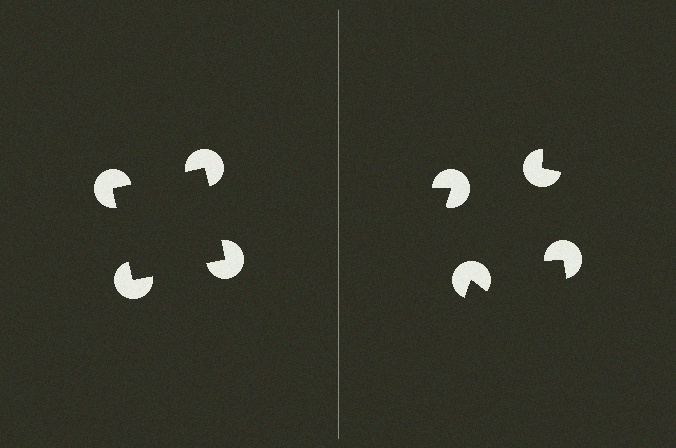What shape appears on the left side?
An illusory square.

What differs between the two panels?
The pac-man discs are positioned identically on both sides; only the wedge orientations differ. On the left they align to a square; on the right they are misaligned.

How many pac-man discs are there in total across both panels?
8 — 4 on each side.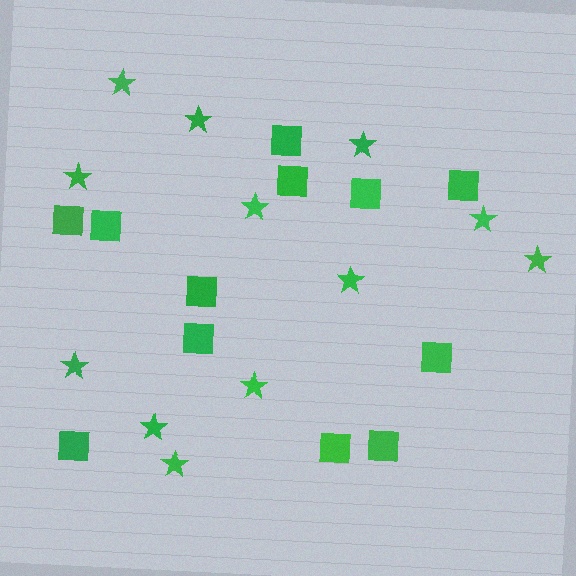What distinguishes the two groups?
There are 2 groups: one group of stars (12) and one group of squares (12).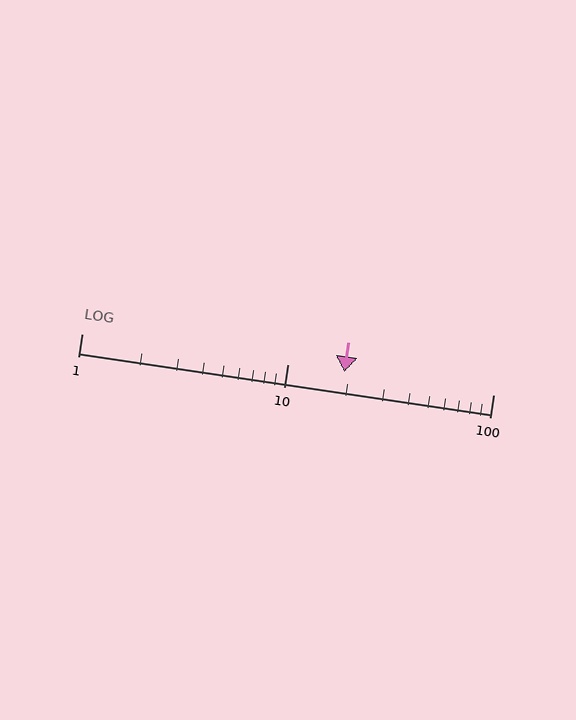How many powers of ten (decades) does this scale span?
The scale spans 2 decades, from 1 to 100.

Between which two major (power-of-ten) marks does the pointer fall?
The pointer is between 10 and 100.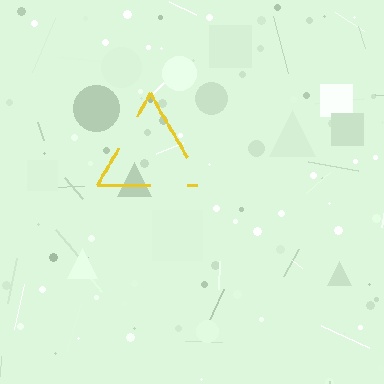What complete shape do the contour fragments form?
The contour fragments form a triangle.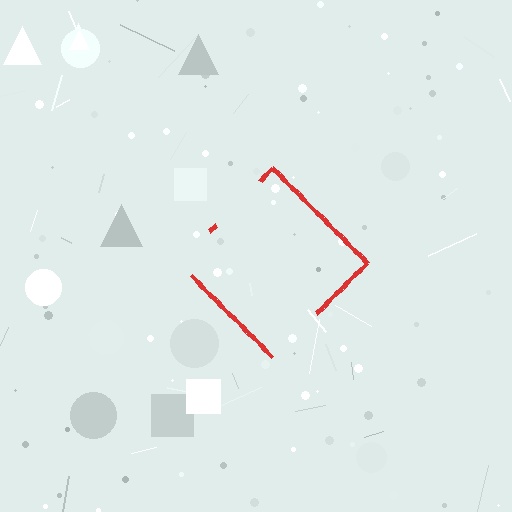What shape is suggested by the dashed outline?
The dashed outline suggests a diamond.